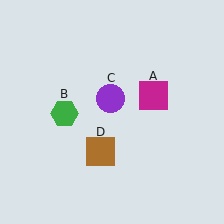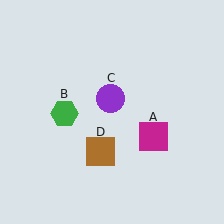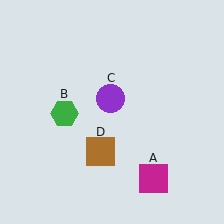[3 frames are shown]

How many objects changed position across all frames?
1 object changed position: magenta square (object A).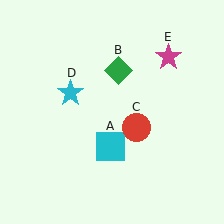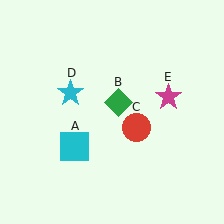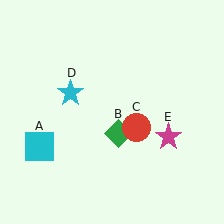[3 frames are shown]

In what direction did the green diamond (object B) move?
The green diamond (object B) moved down.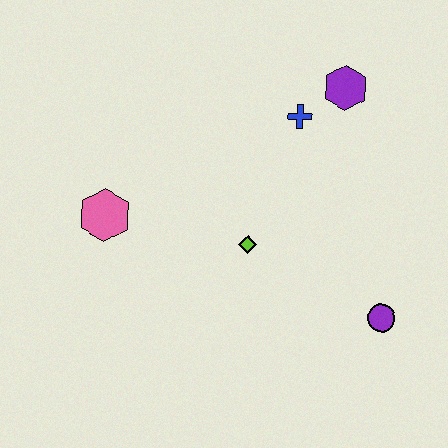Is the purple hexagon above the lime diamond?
Yes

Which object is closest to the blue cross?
The purple hexagon is closest to the blue cross.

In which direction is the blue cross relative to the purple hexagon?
The blue cross is to the left of the purple hexagon.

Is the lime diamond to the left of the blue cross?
Yes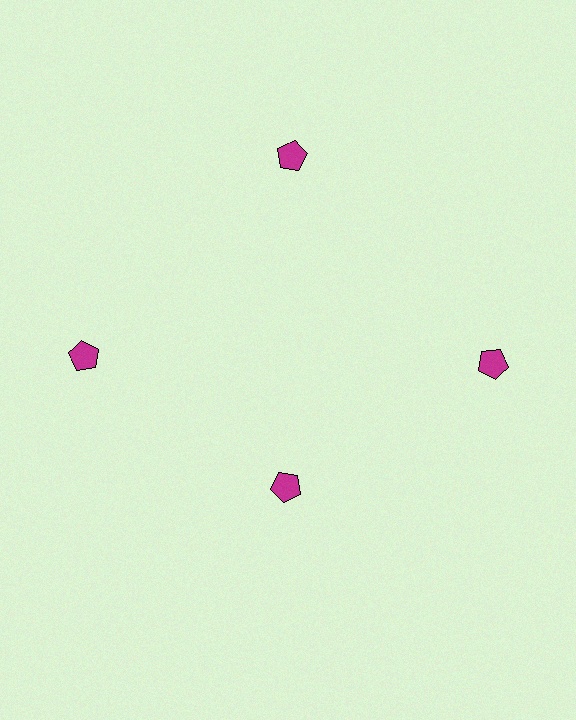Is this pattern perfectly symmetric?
No. The 4 magenta pentagons are arranged in a ring, but one element near the 6 o'clock position is pulled inward toward the center, breaking the 4-fold rotational symmetry.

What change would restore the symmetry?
The symmetry would be restored by moving it outward, back onto the ring so that all 4 pentagons sit at equal angles and equal distance from the center.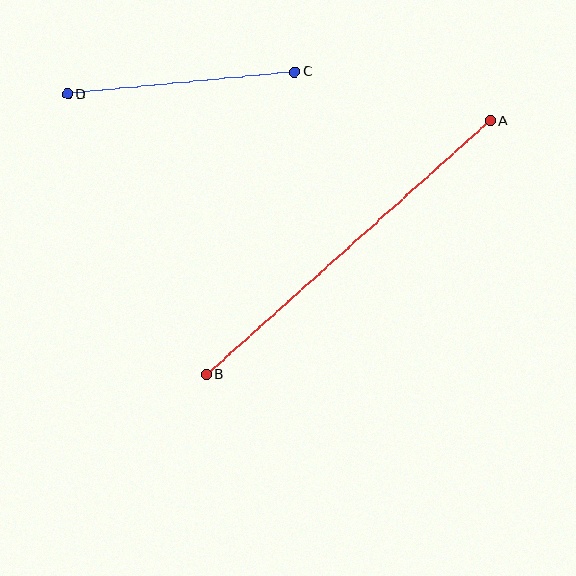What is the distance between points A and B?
The distance is approximately 380 pixels.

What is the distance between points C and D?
The distance is approximately 228 pixels.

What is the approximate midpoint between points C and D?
The midpoint is at approximately (181, 83) pixels.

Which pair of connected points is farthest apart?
Points A and B are farthest apart.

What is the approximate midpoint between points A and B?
The midpoint is at approximately (348, 248) pixels.